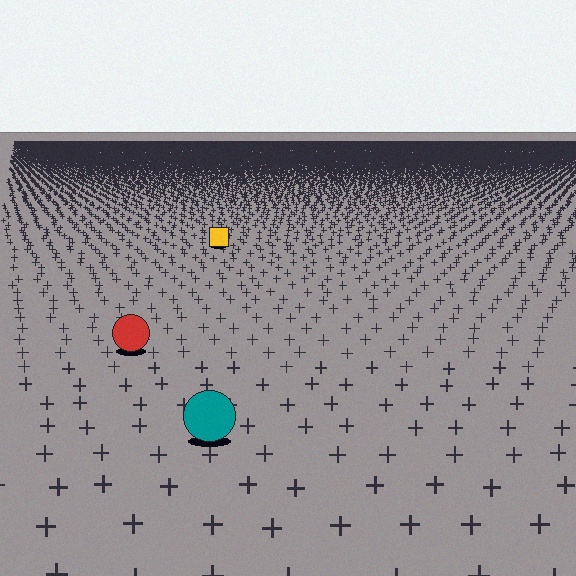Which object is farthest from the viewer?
The yellow square is farthest from the viewer. It appears smaller and the ground texture around it is denser.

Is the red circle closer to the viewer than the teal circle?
No. The teal circle is closer — you can tell from the texture gradient: the ground texture is coarser near it.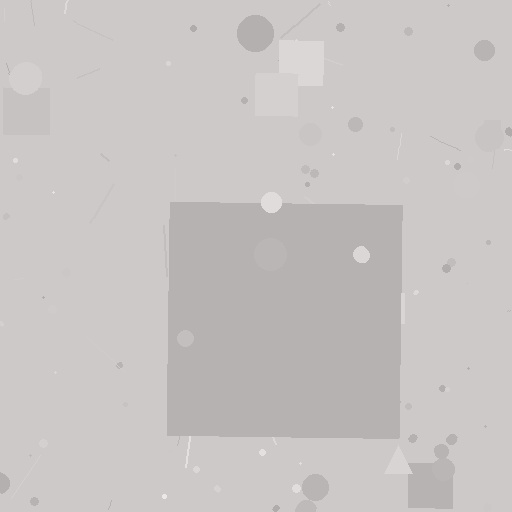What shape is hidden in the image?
A square is hidden in the image.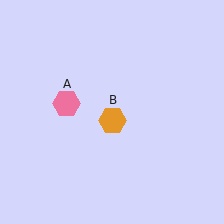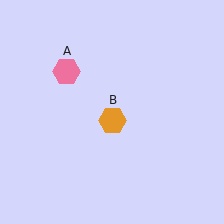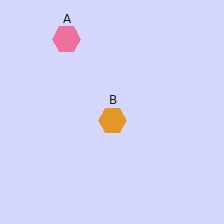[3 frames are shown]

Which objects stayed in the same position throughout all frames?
Orange hexagon (object B) remained stationary.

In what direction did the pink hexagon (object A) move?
The pink hexagon (object A) moved up.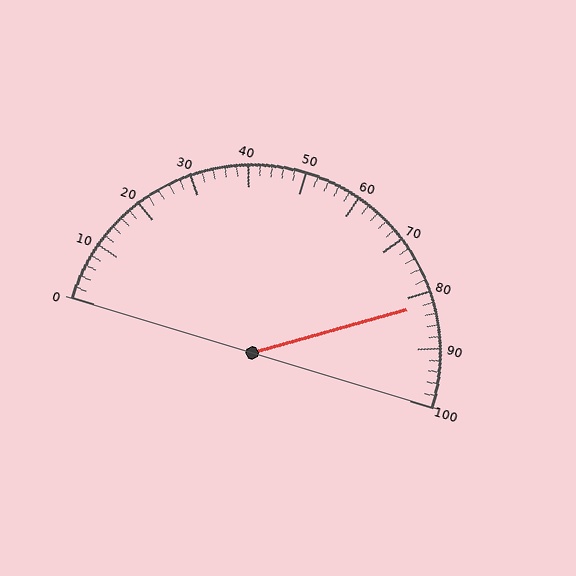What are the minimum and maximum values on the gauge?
The gauge ranges from 0 to 100.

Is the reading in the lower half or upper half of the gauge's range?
The reading is in the upper half of the range (0 to 100).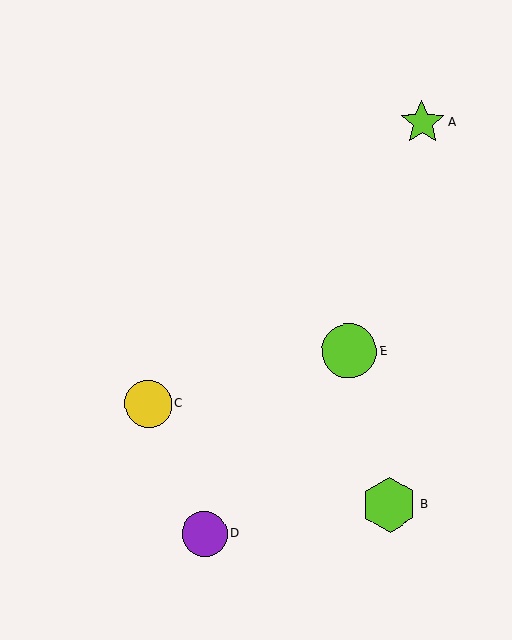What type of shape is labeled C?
Shape C is a yellow circle.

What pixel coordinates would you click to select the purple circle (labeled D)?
Click at (205, 534) to select the purple circle D.